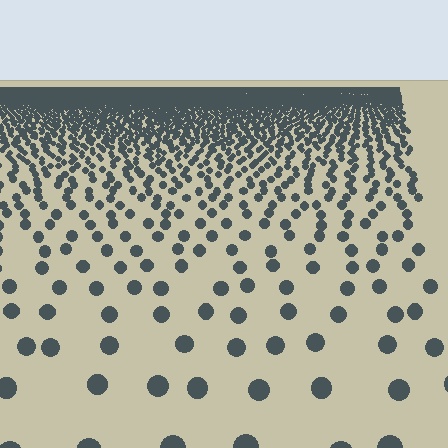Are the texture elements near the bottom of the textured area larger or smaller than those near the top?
Larger. Near the bottom, elements are closer to the viewer and appear at a bigger on-screen size.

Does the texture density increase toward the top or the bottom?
Density increases toward the top.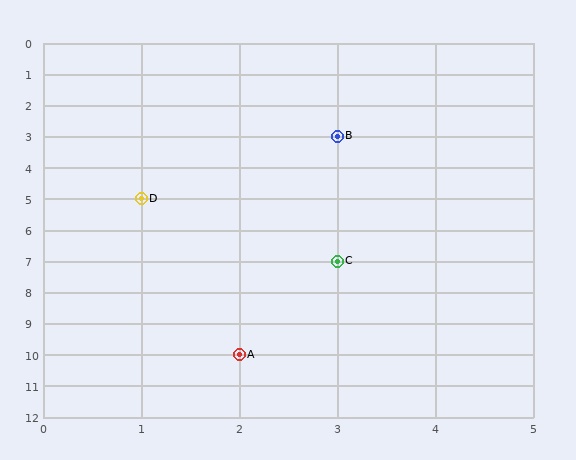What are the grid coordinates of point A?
Point A is at grid coordinates (2, 10).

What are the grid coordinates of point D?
Point D is at grid coordinates (1, 5).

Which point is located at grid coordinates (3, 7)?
Point C is at (3, 7).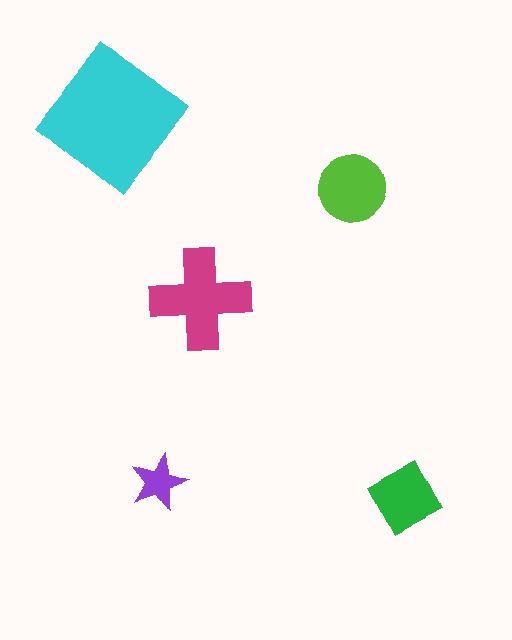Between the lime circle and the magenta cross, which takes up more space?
The magenta cross.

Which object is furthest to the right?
The green diamond is rightmost.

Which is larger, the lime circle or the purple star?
The lime circle.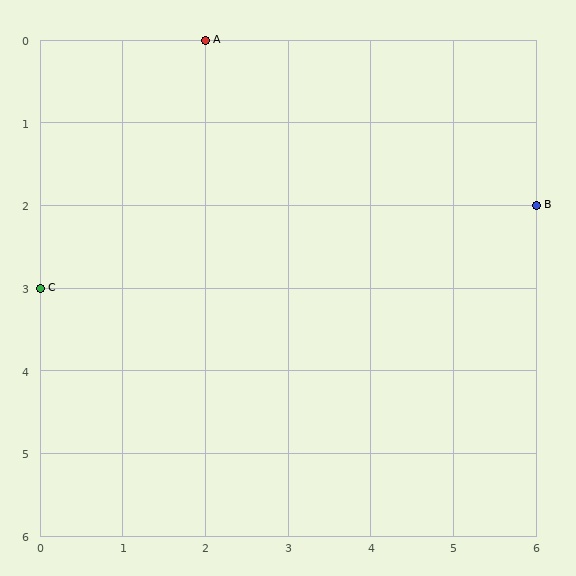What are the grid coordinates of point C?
Point C is at grid coordinates (0, 3).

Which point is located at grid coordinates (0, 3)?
Point C is at (0, 3).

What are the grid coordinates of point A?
Point A is at grid coordinates (2, 0).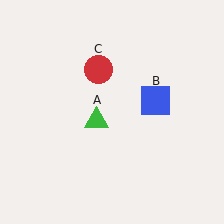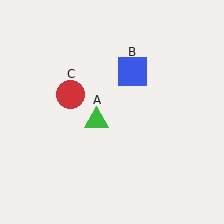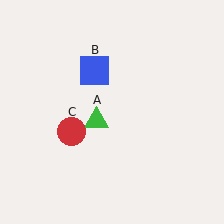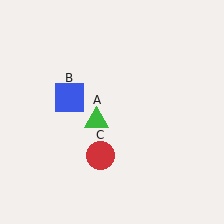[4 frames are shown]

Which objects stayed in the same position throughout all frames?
Green triangle (object A) remained stationary.